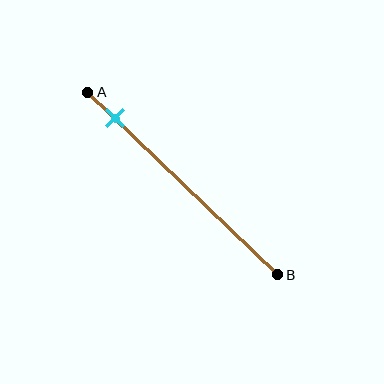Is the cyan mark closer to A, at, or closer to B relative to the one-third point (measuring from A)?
The cyan mark is closer to point A than the one-third point of segment AB.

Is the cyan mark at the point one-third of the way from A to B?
No, the mark is at about 15% from A, not at the 33% one-third point.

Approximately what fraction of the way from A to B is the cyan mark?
The cyan mark is approximately 15% of the way from A to B.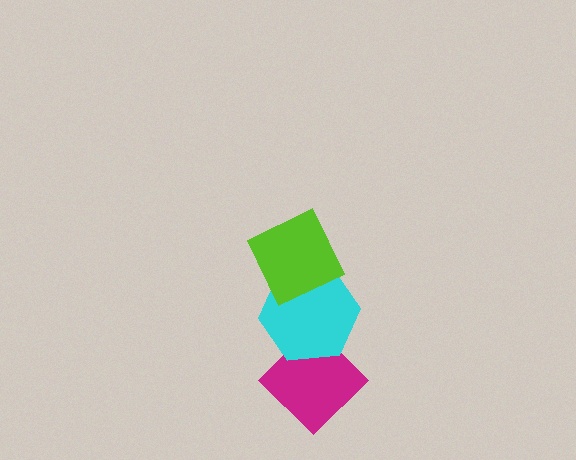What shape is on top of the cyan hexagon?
The lime diamond is on top of the cyan hexagon.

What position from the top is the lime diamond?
The lime diamond is 1st from the top.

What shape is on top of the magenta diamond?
The cyan hexagon is on top of the magenta diamond.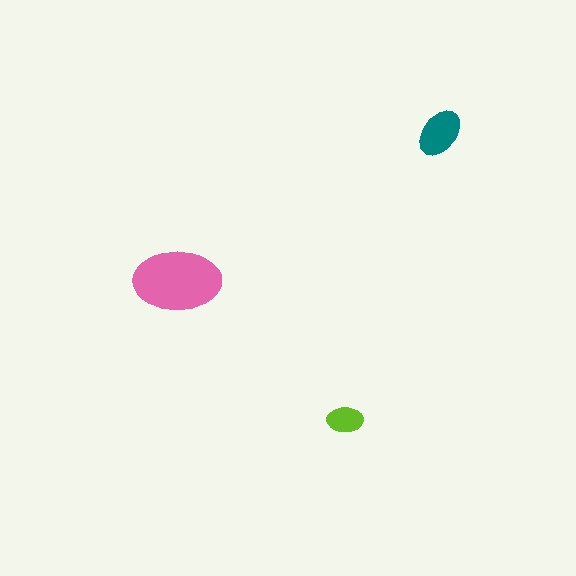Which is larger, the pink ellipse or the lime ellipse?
The pink one.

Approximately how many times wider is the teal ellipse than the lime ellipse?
About 1.5 times wider.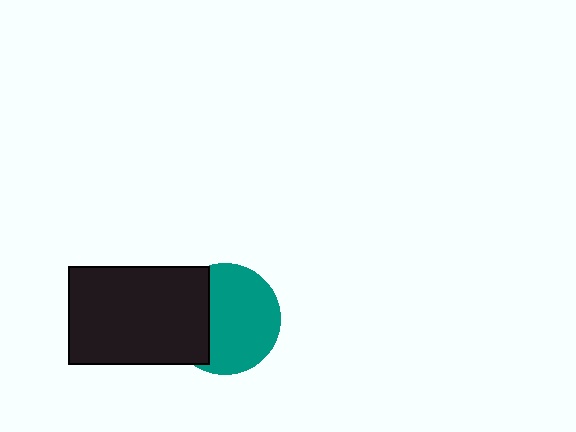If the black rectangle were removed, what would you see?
You would see the complete teal circle.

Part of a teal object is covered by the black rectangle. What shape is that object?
It is a circle.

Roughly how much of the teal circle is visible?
Most of it is visible (roughly 68%).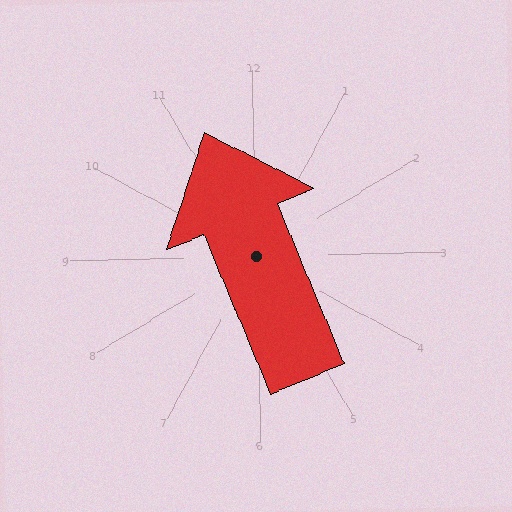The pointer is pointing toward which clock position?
Roughly 11 o'clock.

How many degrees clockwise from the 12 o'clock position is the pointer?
Approximately 339 degrees.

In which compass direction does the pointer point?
North.